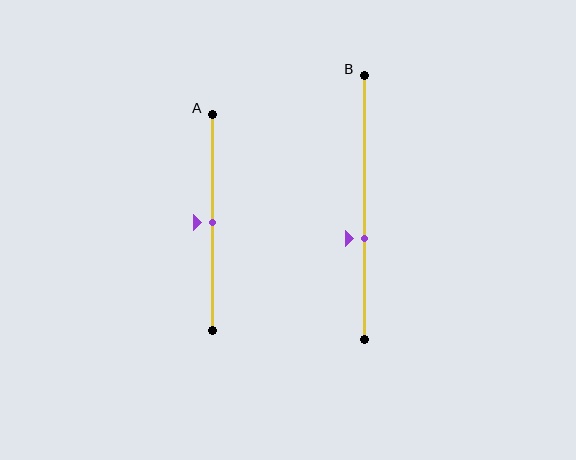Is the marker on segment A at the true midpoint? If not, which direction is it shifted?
Yes, the marker on segment A is at the true midpoint.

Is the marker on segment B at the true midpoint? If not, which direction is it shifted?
No, the marker on segment B is shifted downward by about 12% of the segment length.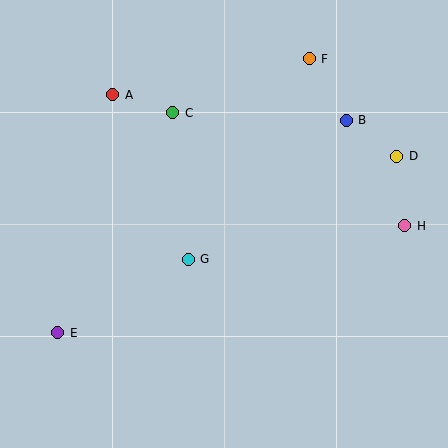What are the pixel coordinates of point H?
Point H is at (405, 226).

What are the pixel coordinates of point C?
Point C is at (173, 113).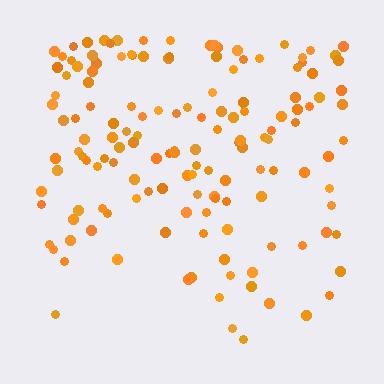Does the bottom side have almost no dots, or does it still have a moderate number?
Still a moderate number, just noticeably fewer than the top.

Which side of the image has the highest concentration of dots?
The top.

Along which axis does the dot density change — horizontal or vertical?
Vertical.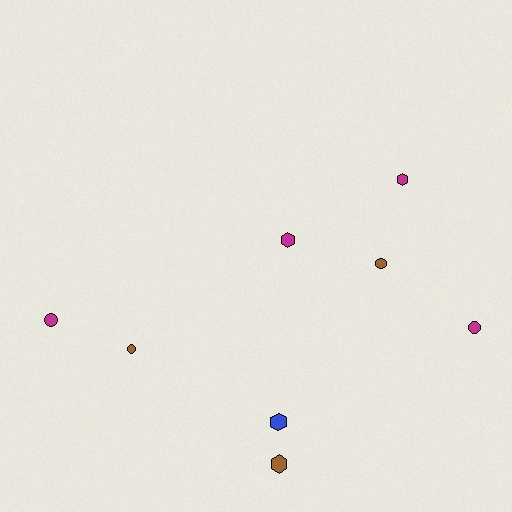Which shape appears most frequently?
Circle, with 4 objects.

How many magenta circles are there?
There are 2 magenta circles.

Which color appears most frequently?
Magenta, with 4 objects.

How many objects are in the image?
There are 8 objects.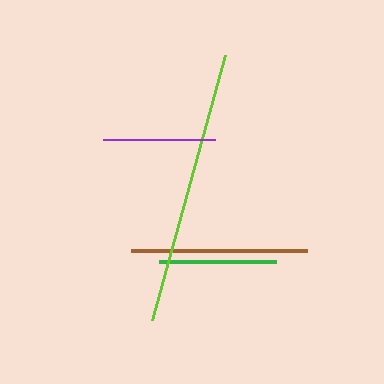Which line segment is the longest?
The lime line is the longest at approximately 276 pixels.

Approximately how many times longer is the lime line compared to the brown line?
The lime line is approximately 1.6 times the length of the brown line.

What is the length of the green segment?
The green segment is approximately 117 pixels long.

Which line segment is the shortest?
The purple line is the shortest at approximately 112 pixels.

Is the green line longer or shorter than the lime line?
The lime line is longer than the green line.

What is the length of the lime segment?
The lime segment is approximately 276 pixels long.